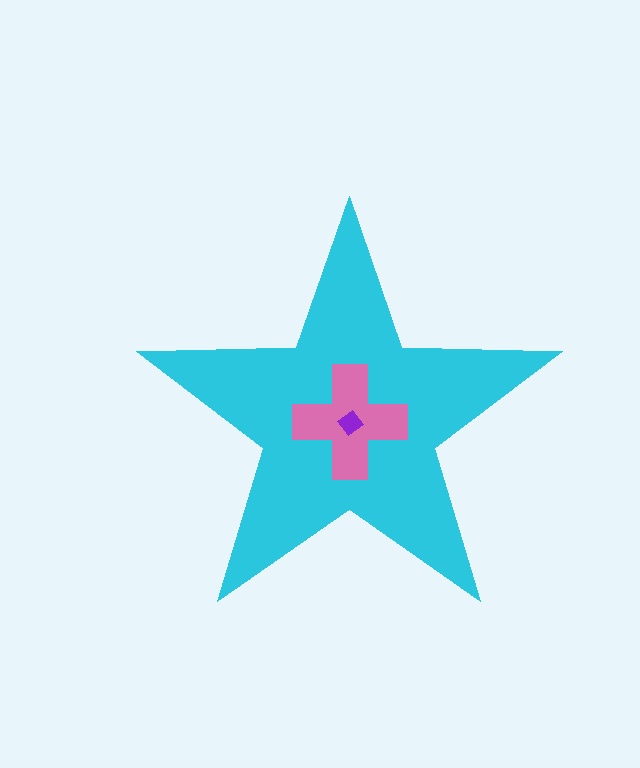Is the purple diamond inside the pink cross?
Yes.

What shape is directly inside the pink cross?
The purple diamond.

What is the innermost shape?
The purple diamond.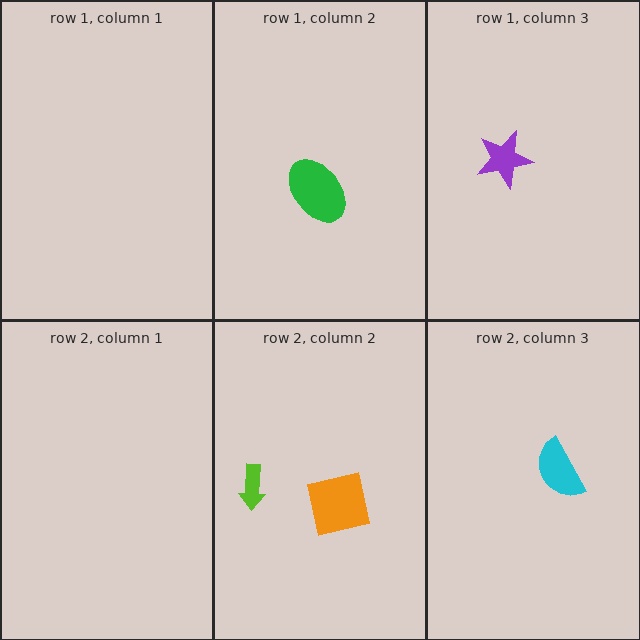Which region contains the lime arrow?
The row 2, column 2 region.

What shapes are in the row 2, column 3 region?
The cyan semicircle.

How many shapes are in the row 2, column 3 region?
1.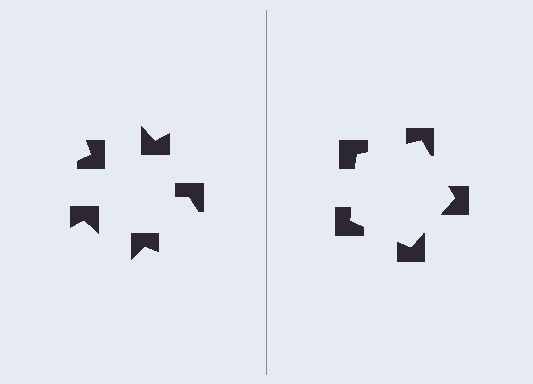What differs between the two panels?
The notched squares are positioned identically on both sides; only the wedge orientations differ. On the right they align to a pentagon; on the left they are misaligned.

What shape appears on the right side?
An illusory pentagon.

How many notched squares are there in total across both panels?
10 — 5 on each side.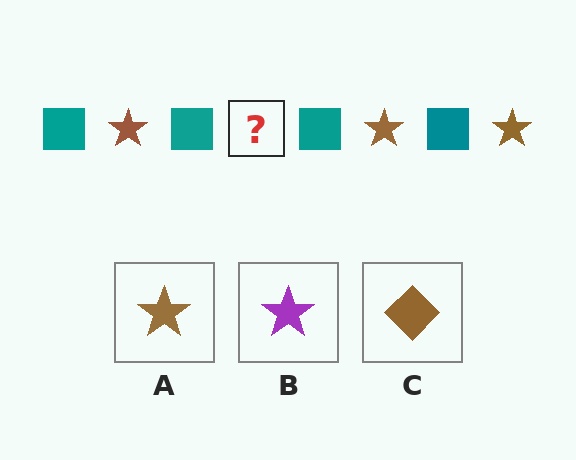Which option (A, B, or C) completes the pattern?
A.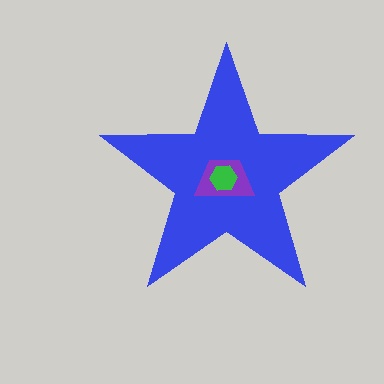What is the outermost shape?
The blue star.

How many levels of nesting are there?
3.